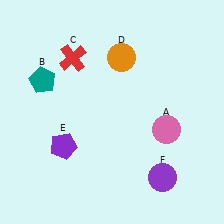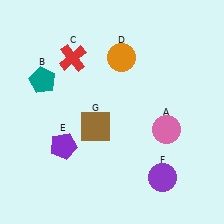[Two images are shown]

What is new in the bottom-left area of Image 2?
A brown square (G) was added in the bottom-left area of Image 2.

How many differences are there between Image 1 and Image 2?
There is 1 difference between the two images.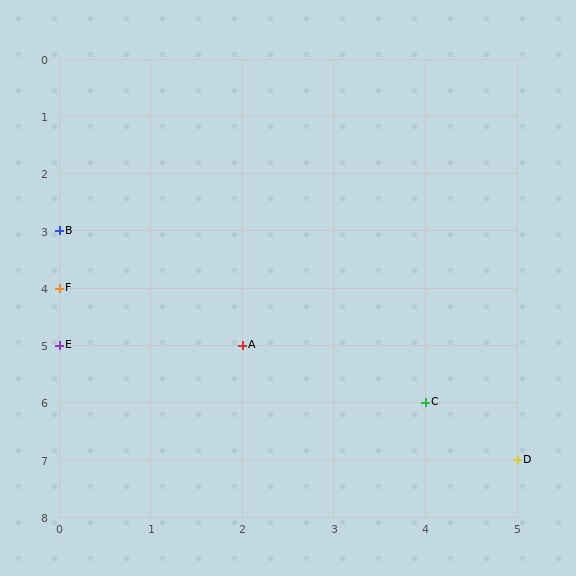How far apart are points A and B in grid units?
Points A and B are 2 columns and 2 rows apart (about 2.8 grid units diagonally).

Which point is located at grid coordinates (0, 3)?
Point B is at (0, 3).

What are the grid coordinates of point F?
Point F is at grid coordinates (0, 4).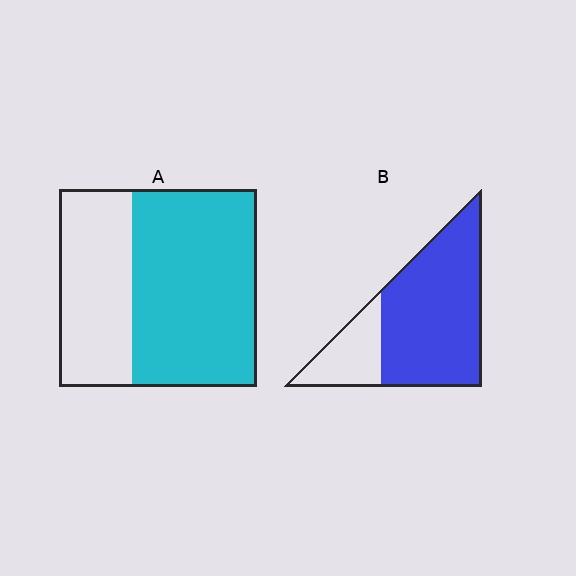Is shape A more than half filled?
Yes.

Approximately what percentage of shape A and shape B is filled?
A is approximately 65% and B is approximately 75%.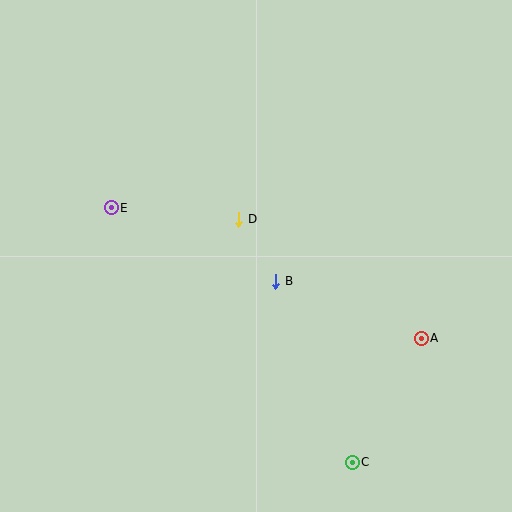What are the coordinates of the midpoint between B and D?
The midpoint between B and D is at (257, 250).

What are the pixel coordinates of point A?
Point A is at (421, 338).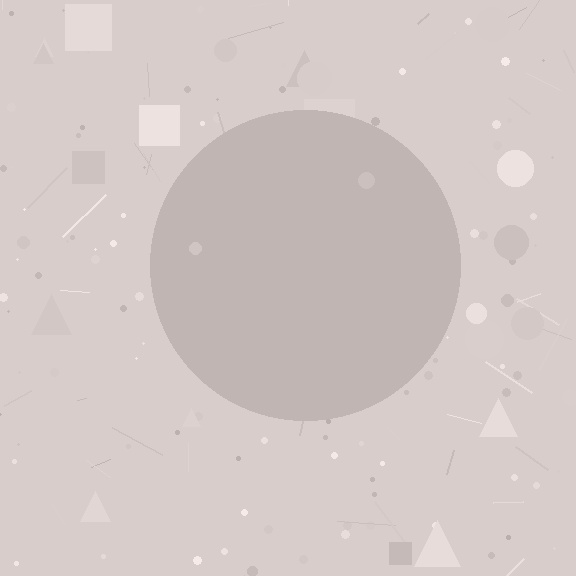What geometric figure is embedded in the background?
A circle is embedded in the background.